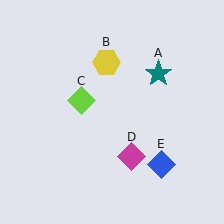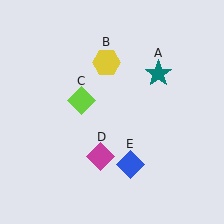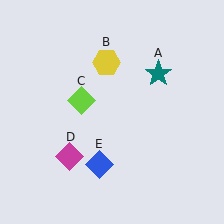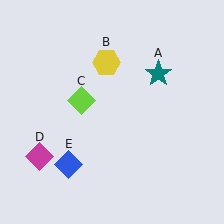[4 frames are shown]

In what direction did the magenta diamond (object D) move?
The magenta diamond (object D) moved left.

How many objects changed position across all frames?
2 objects changed position: magenta diamond (object D), blue diamond (object E).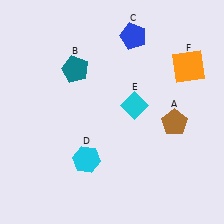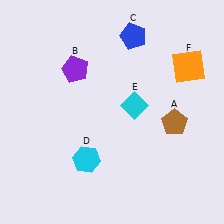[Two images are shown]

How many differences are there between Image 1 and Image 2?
There is 1 difference between the two images.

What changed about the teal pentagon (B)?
In Image 1, B is teal. In Image 2, it changed to purple.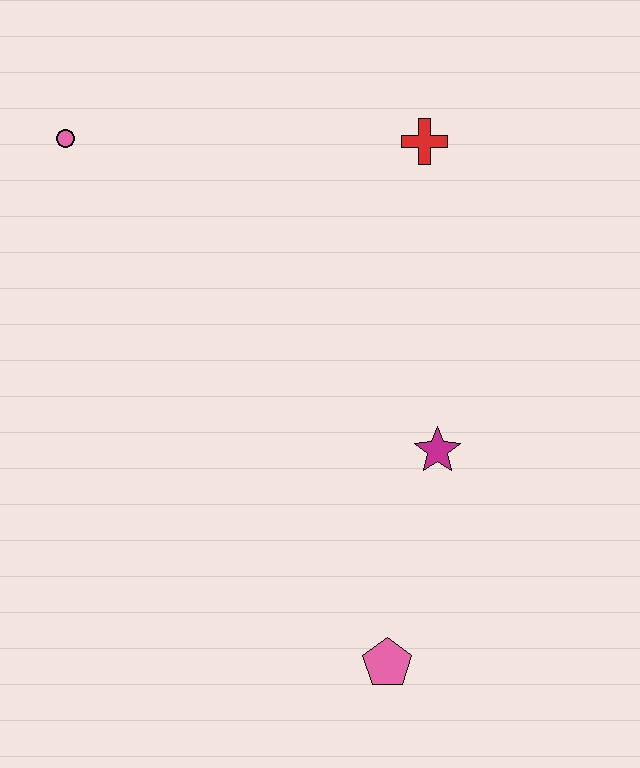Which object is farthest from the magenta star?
The pink circle is farthest from the magenta star.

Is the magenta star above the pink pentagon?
Yes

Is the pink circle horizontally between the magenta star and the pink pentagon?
No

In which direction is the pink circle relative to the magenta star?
The pink circle is to the left of the magenta star.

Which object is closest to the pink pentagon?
The magenta star is closest to the pink pentagon.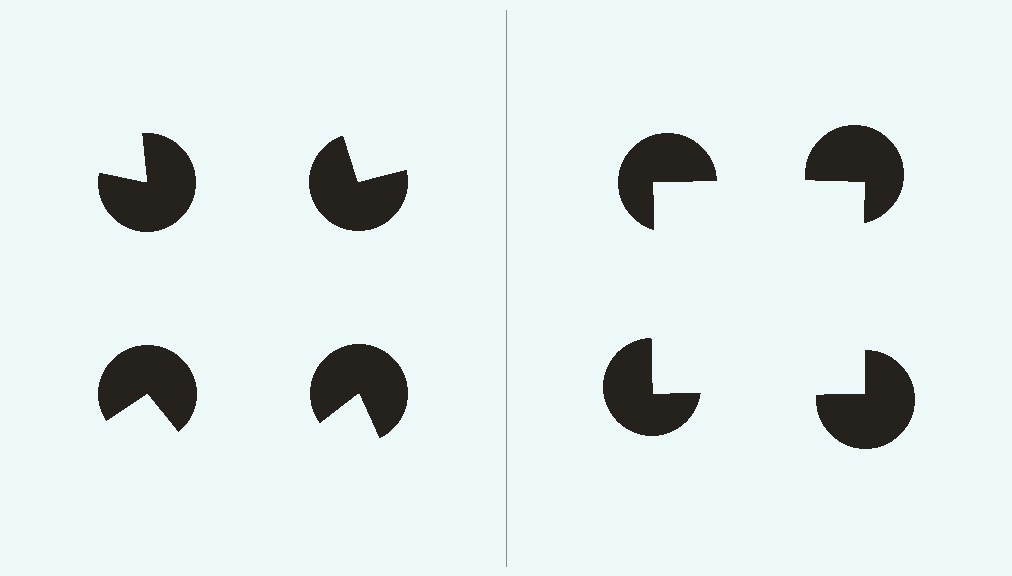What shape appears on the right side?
An illusory square.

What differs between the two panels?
The pac-man discs are positioned identically on both sides; only the wedge orientations differ. On the right they align to a square; on the left they are misaligned.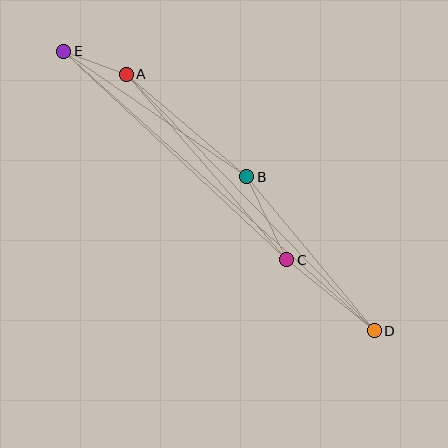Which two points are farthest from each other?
Points D and E are farthest from each other.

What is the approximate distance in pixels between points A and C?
The distance between A and C is approximately 245 pixels.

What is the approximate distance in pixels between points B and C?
The distance between B and C is approximately 92 pixels.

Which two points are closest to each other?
Points A and E are closest to each other.